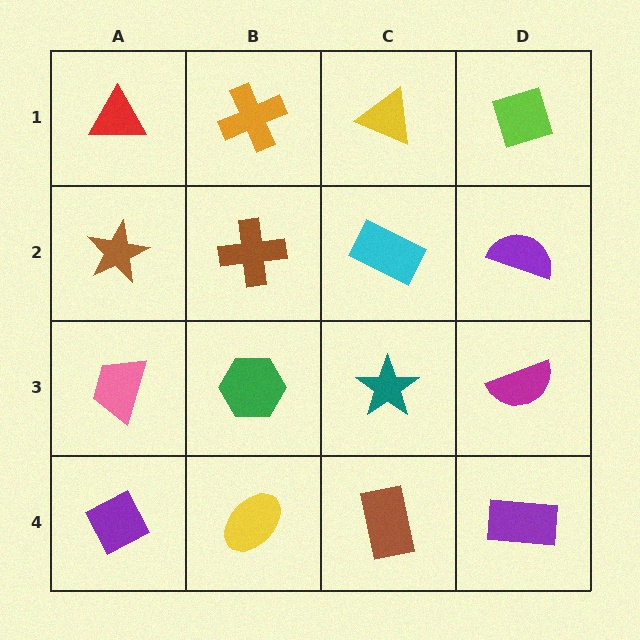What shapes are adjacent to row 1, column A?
A brown star (row 2, column A), an orange cross (row 1, column B).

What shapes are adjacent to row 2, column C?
A yellow triangle (row 1, column C), a teal star (row 3, column C), a brown cross (row 2, column B), a purple semicircle (row 2, column D).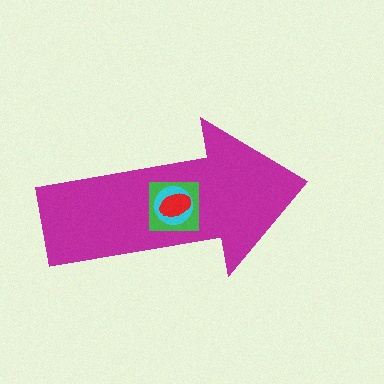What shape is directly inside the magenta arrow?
The green square.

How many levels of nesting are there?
4.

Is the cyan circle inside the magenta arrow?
Yes.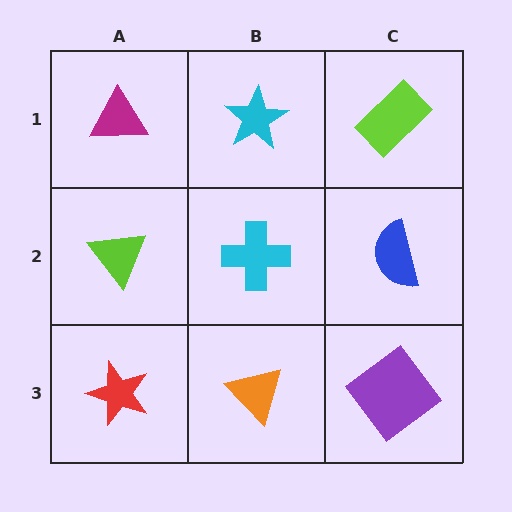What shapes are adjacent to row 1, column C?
A blue semicircle (row 2, column C), a cyan star (row 1, column B).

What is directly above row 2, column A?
A magenta triangle.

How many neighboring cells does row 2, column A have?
3.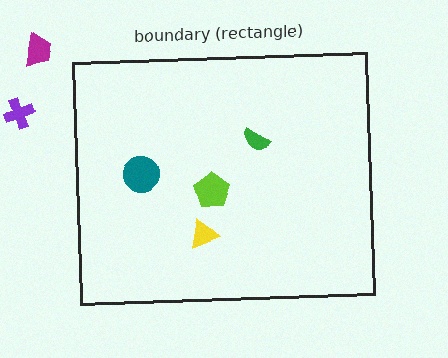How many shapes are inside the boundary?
4 inside, 2 outside.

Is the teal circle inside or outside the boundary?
Inside.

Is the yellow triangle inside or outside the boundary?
Inside.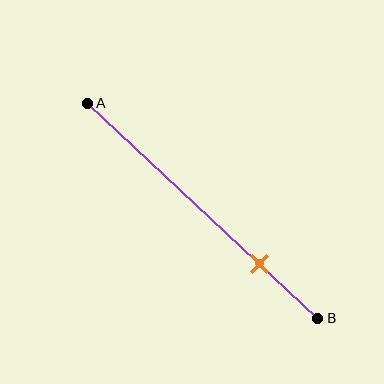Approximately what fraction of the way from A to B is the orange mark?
The orange mark is approximately 75% of the way from A to B.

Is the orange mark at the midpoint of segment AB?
No, the mark is at about 75% from A, not at the 50% midpoint.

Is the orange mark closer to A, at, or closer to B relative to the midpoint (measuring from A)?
The orange mark is closer to point B than the midpoint of segment AB.